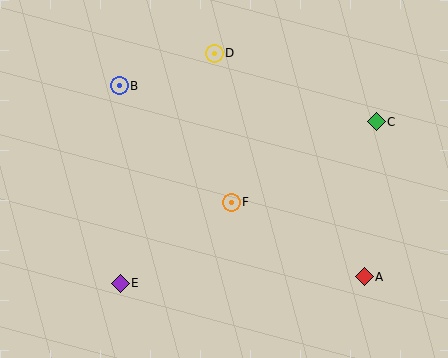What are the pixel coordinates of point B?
Point B is at (119, 86).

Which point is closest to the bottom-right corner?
Point A is closest to the bottom-right corner.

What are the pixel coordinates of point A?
Point A is at (364, 277).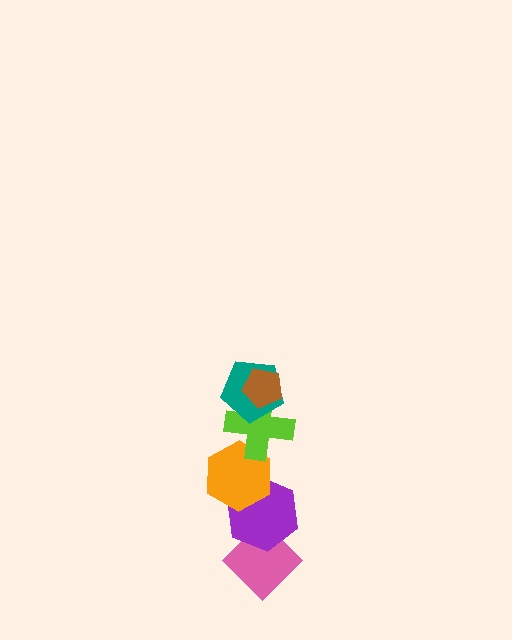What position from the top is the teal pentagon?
The teal pentagon is 2nd from the top.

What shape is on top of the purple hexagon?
The orange hexagon is on top of the purple hexagon.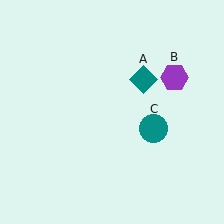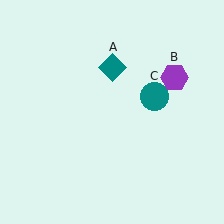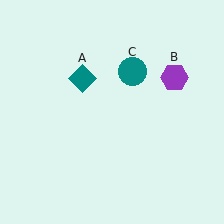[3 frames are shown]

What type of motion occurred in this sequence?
The teal diamond (object A), teal circle (object C) rotated counterclockwise around the center of the scene.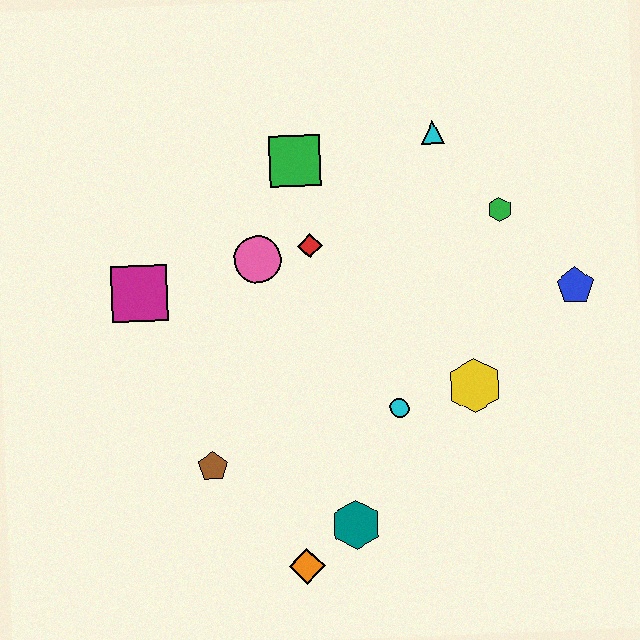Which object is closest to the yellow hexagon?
The cyan circle is closest to the yellow hexagon.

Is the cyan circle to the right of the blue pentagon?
No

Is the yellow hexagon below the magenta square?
Yes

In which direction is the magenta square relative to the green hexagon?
The magenta square is to the left of the green hexagon.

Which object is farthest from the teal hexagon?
The cyan triangle is farthest from the teal hexagon.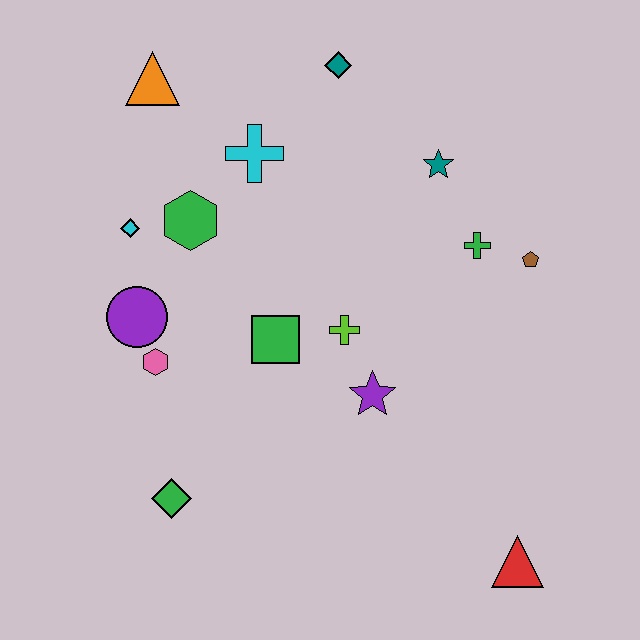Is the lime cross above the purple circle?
No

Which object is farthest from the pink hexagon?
The red triangle is farthest from the pink hexagon.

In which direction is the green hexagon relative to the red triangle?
The green hexagon is above the red triangle.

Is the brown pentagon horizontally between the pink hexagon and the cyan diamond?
No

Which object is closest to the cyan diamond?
The green hexagon is closest to the cyan diamond.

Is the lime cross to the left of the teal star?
Yes